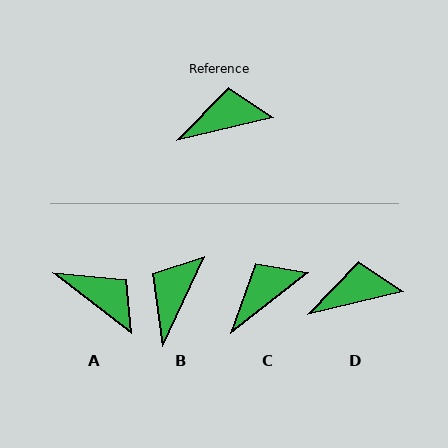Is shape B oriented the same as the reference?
No, it is off by about 52 degrees.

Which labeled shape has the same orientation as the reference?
D.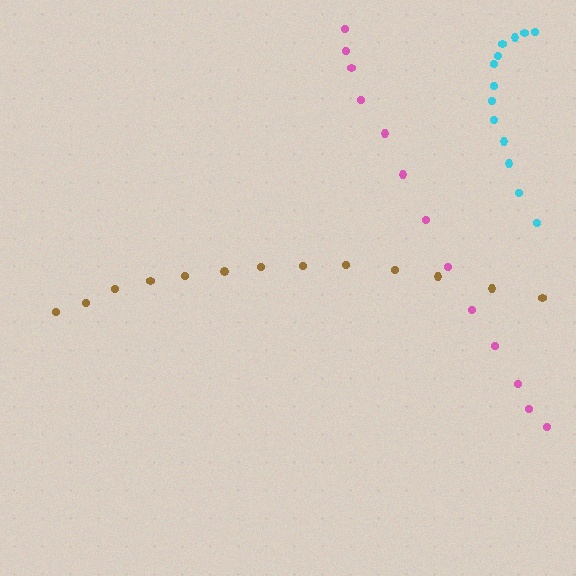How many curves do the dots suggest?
There are 3 distinct paths.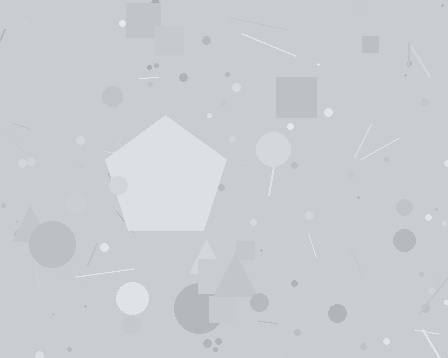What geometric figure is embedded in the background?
A pentagon is embedded in the background.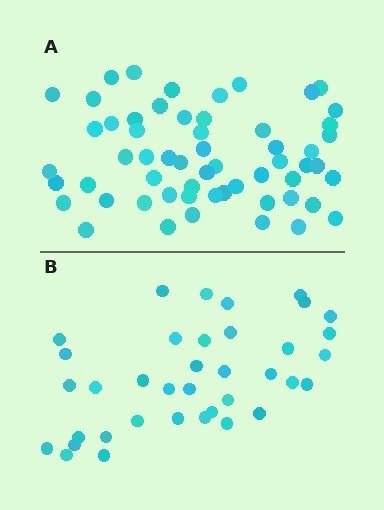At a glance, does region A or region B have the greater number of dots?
Region A (the top region) has more dots.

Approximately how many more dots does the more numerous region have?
Region A has approximately 20 more dots than region B.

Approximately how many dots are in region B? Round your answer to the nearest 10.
About 40 dots. (The exact count is 37, which rounds to 40.)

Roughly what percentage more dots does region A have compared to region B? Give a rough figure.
About 55% more.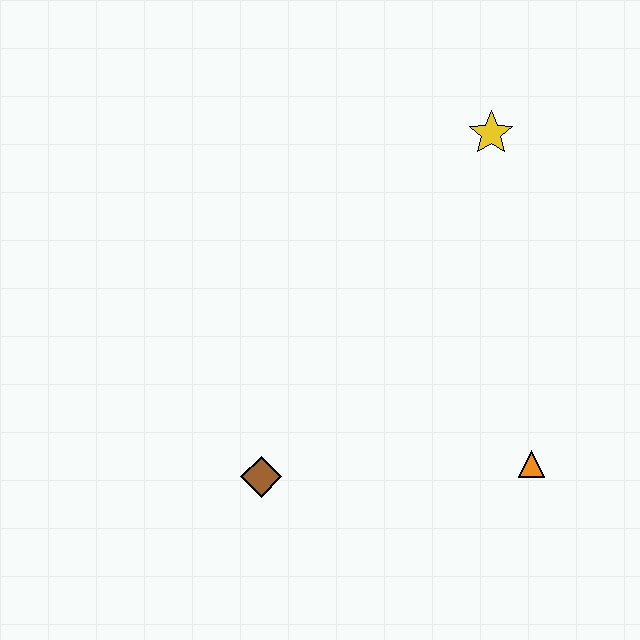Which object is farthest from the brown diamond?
The yellow star is farthest from the brown diamond.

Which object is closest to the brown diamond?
The orange triangle is closest to the brown diamond.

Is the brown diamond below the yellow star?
Yes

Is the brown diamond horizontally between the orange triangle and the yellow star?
No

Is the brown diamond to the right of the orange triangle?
No